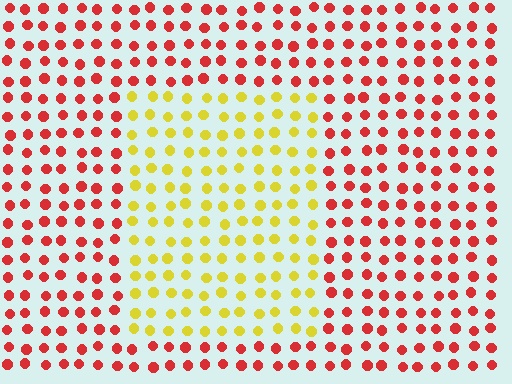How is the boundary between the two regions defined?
The boundary is defined purely by a slight shift in hue (about 60 degrees). Spacing, size, and orientation are identical on both sides.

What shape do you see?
I see a rectangle.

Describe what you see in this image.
The image is filled with small red elements in a uniform arrangement. A rectangle-shaped region is visible where the elements are tinted to a slightly different hue, forming a subtle color boundary.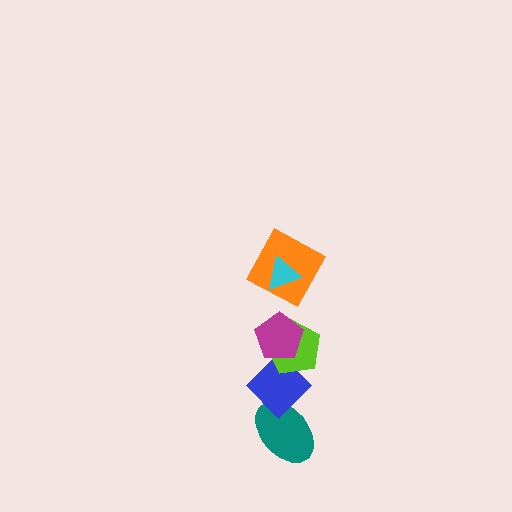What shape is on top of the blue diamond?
The lime pentagon is on top of the blue diamond.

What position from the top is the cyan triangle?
The cyan triangle is 1st from the top.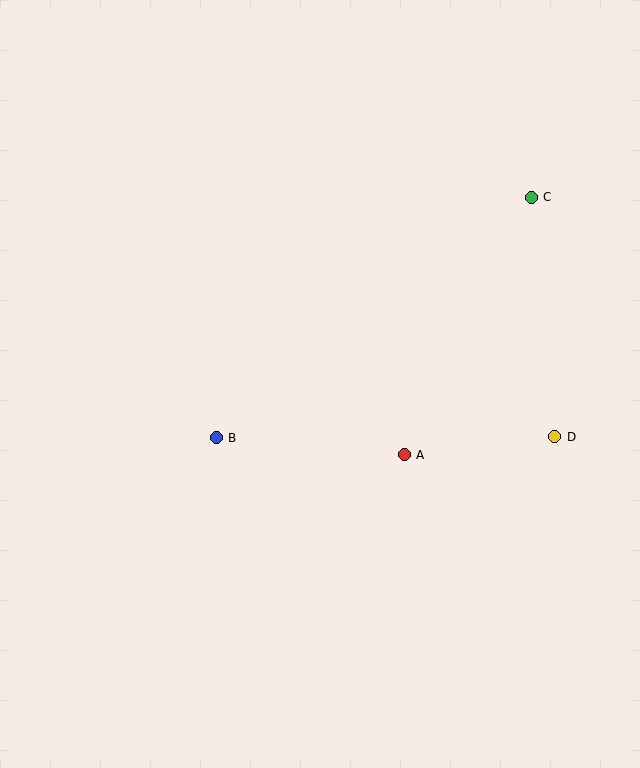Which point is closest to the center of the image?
Point A at (404, 455) is closest to the center.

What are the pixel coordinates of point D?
Point D is at (555, 437).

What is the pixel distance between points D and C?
The distance between D and C is 240 pixels.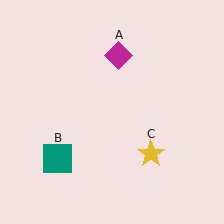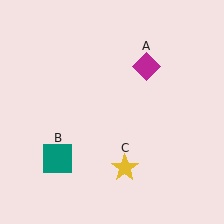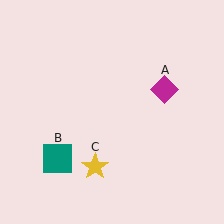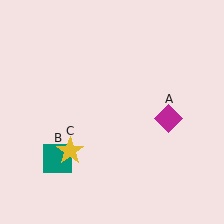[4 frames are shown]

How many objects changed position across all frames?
2 objects changed position: magenta diamond (object A), yellow star (object C).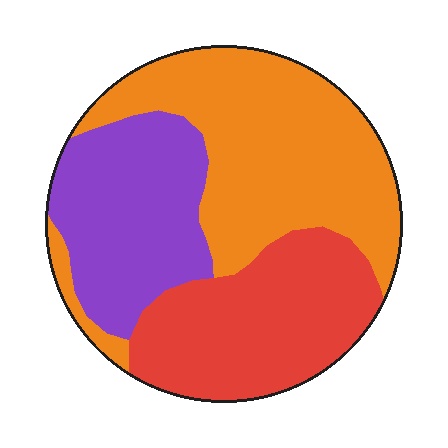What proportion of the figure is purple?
Purple covers roughly 25% of the figure.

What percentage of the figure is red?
Red takes up about one third (1/3) of the figure.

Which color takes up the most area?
Orange, at roughly 45%.